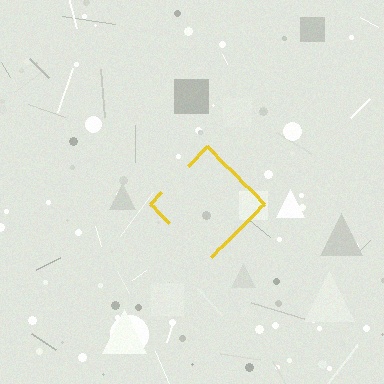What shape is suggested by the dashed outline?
The dashed outline suggests a diamond.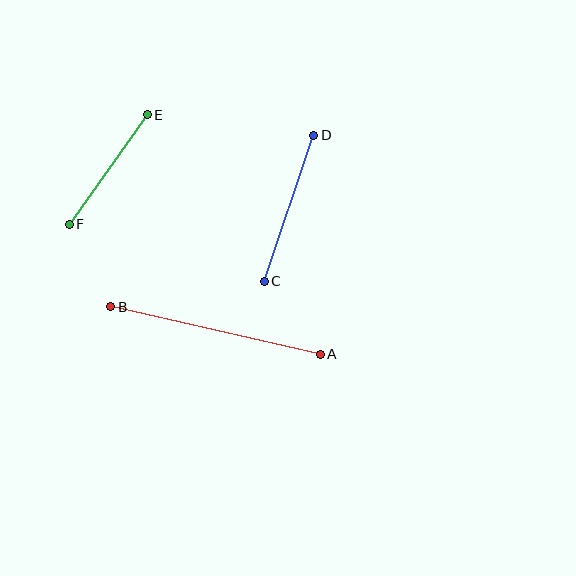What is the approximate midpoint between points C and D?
The midpoint is at approximately (289, 208) pixels.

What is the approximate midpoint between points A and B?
The midpoint is at approximately (215, 330) pixels.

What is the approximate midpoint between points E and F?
The midpoint is at approximately (108, 169) pixels.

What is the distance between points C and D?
The distance is approximately 154 pixels.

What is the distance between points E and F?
The distance is approximately 134 pixels.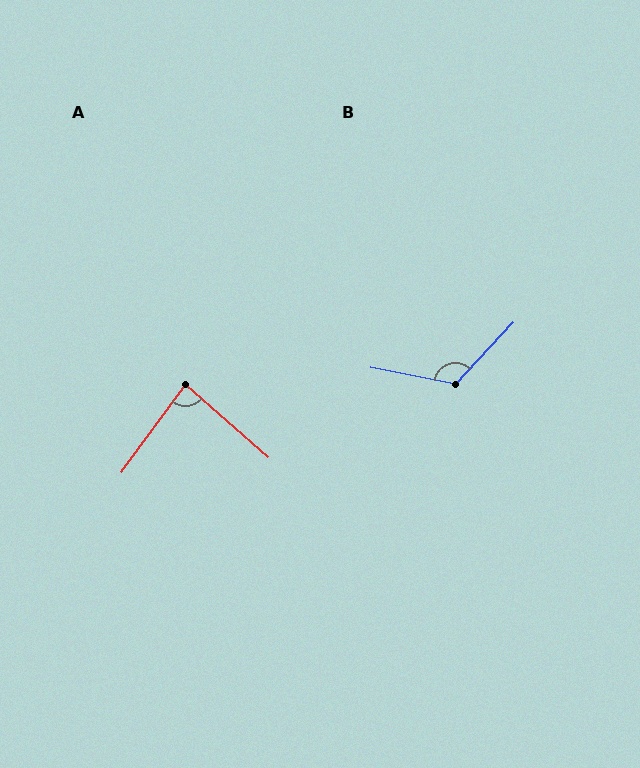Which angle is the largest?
B, at approximately 122 degrees.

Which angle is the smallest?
A, at approximately 85 degrees.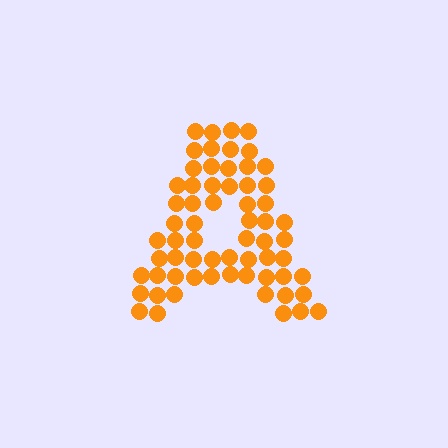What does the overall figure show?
The overall figure shows the letter A.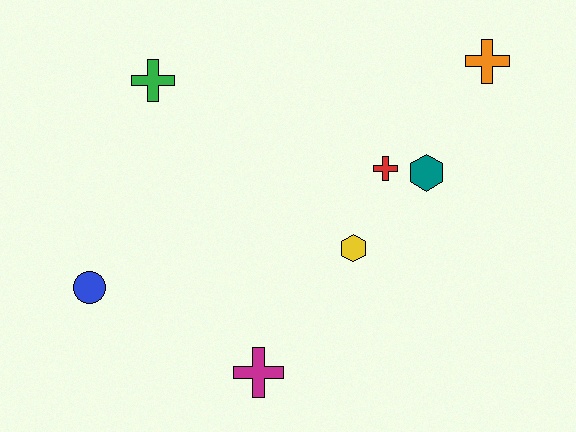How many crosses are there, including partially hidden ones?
There are 4 crosses.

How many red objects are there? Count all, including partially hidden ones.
There is 1 red object.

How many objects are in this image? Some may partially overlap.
There are 7 objects.